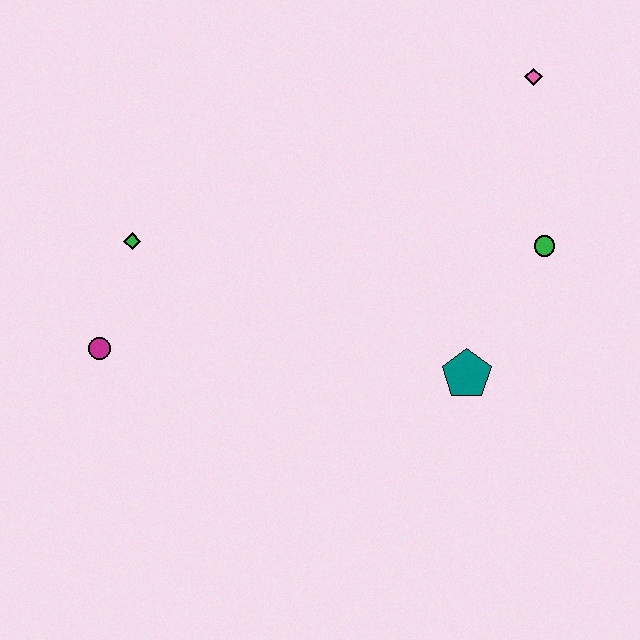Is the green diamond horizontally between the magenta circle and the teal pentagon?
Yes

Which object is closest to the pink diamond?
The green circle is closest to the pink diamond.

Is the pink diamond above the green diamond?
Yes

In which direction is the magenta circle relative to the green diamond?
The magenta circle is below the green diamond.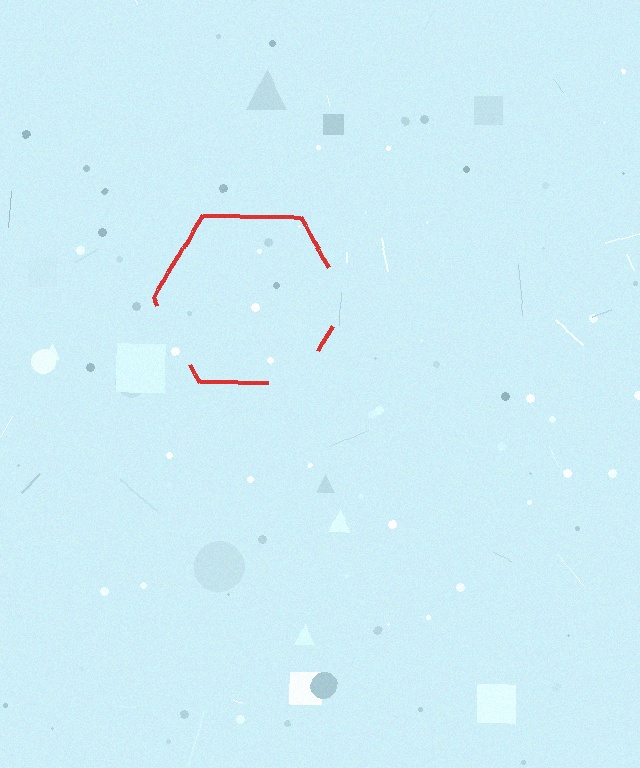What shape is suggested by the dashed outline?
The dashed outline suggests a hexagon.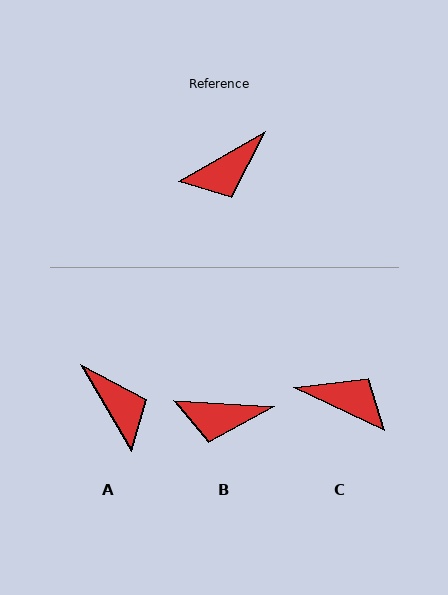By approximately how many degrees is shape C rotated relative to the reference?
Approximately 124 degrees counter-clockwise.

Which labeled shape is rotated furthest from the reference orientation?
C, about 124 degrees away.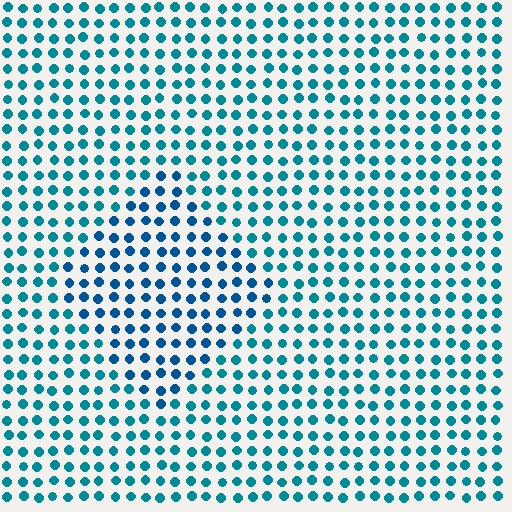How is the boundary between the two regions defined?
The boundary is defined purely by a slight shift in hue (about 22 degrees). Spacing, size, and orientation are identical on both sides.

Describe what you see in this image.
The image is filled with small teal elements in a uniform arrangement. A diamond-shaped region is visible where the elements are tinted to a slightly different hue, forming a subtle color boundary.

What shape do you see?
I see a diamond.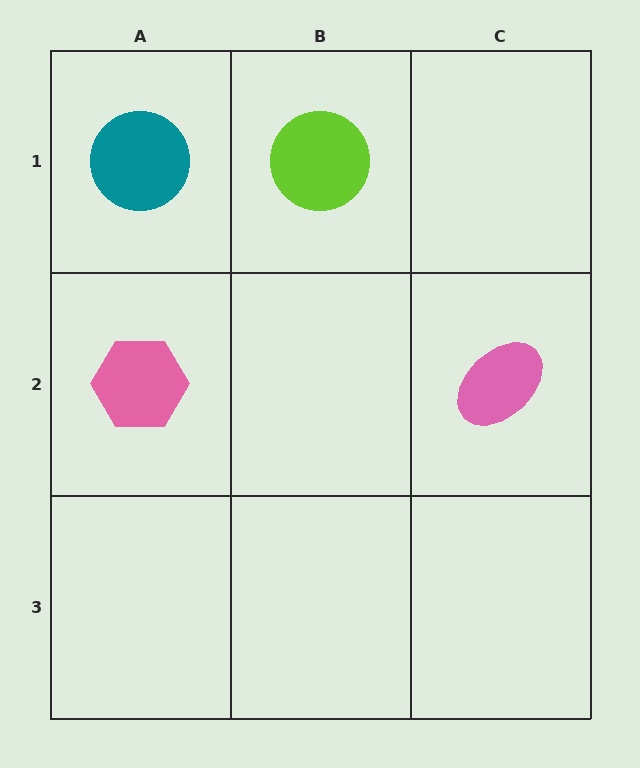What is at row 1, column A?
A teal circle.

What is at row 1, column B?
A lime circle.